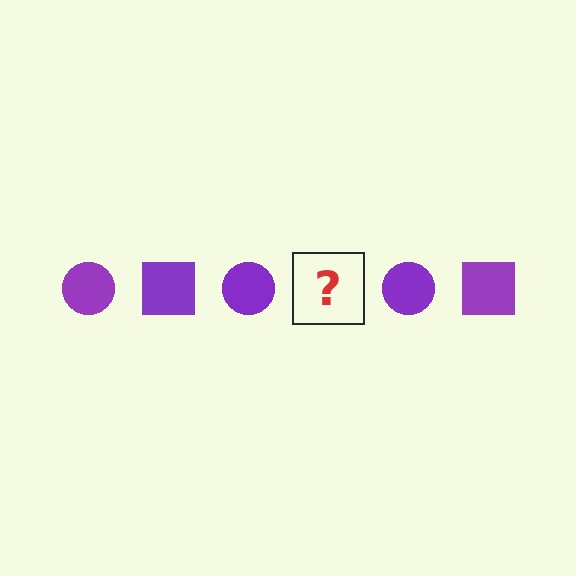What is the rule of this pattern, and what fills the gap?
The rule is that the pattern cycles through circle, square shapes in purple. The gap should be filled with a purple square.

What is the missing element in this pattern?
The missing element is a purple square.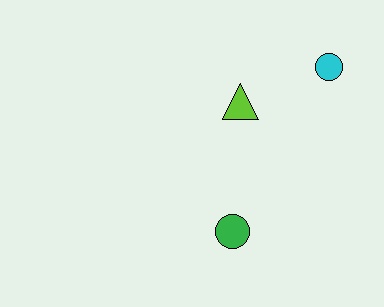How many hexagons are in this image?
There are no hexagons.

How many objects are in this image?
There are 3 objects.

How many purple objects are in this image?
There are no purple objects.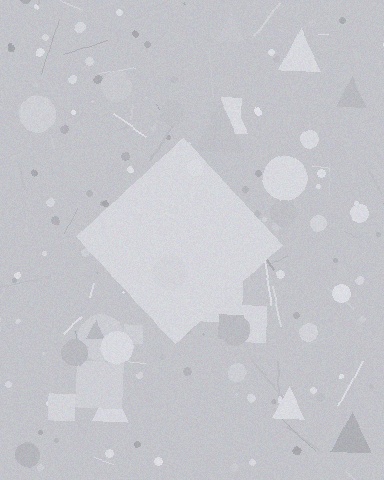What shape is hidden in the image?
A diamond is hidden in the image.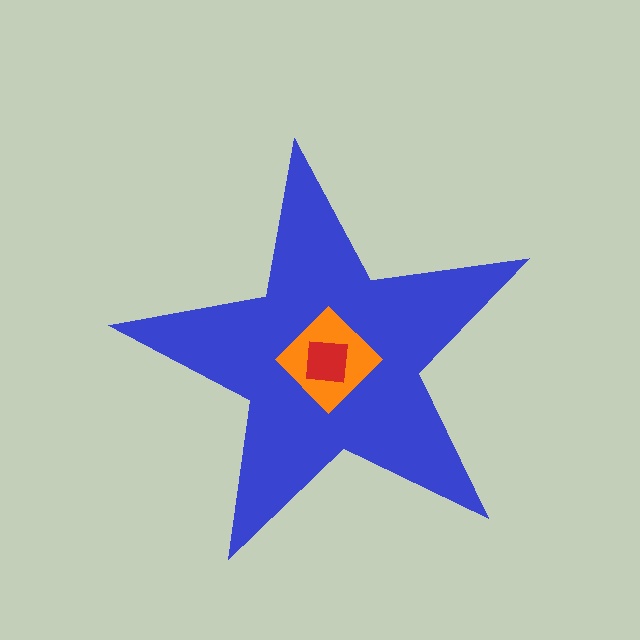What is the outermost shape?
The blue star.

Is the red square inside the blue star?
Yes.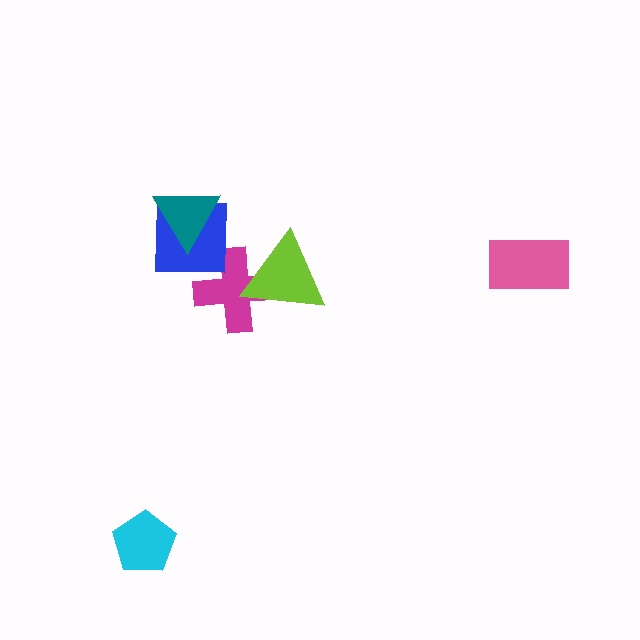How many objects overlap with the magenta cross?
2 objects overlap with the magenta cross.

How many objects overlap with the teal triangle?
1 object overlaps with the teal triangle.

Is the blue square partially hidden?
Yes, it is partially covered by another shape.